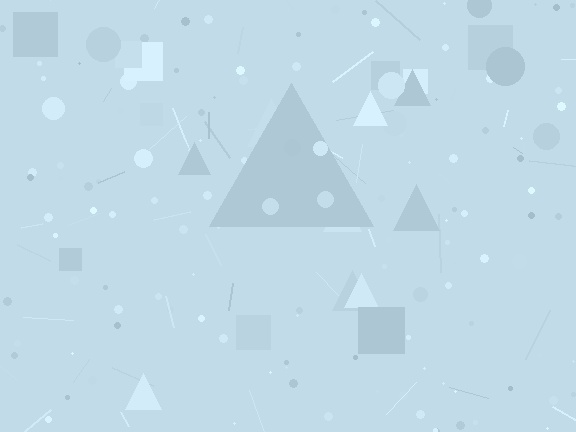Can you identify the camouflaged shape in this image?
The camouflaged shape is a triangle.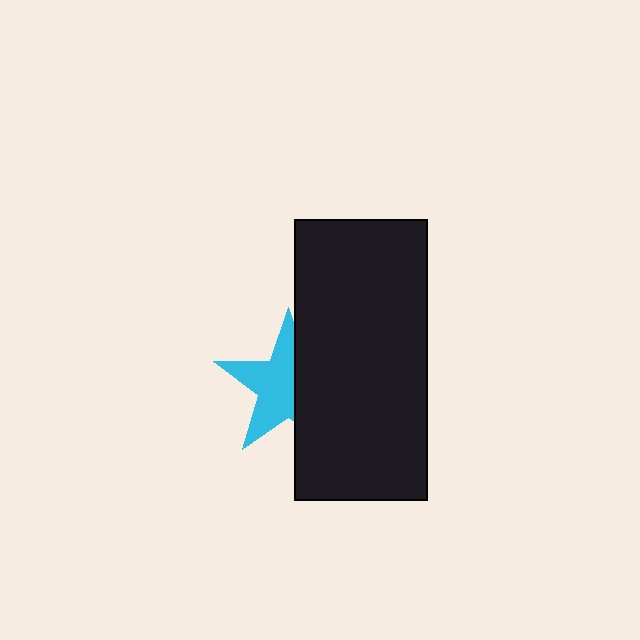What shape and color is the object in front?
The object in front is a black rectangle.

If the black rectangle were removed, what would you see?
You would see the complete cyan star.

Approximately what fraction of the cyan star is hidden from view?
Roughly 43% of the cyan star is hidden behind the black rectangle.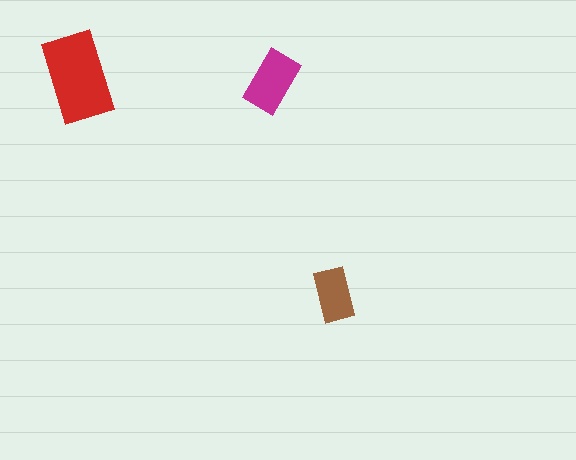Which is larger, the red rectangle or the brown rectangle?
The red one.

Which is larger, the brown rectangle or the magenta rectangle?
The magenta one.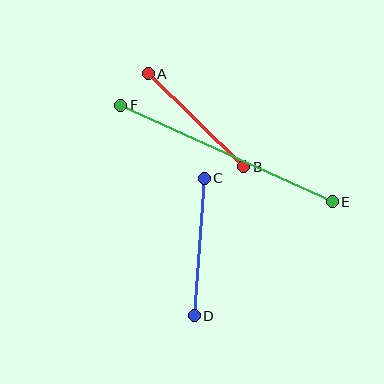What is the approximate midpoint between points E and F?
The midpoint is at approximately (227, 153) pixels.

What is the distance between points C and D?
The distance is approximately 138 pixels.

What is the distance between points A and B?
The distance is approximately 133 pixels.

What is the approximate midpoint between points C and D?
The midpoint is at approximately (199, 247) pixels.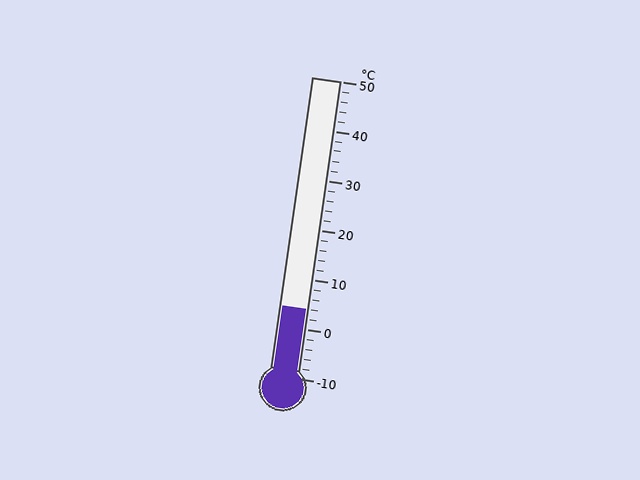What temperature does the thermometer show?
The thermometer shows approximately 4°C.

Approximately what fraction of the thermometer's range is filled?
The thermometer is filled to approximately 25% of its range.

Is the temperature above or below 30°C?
The temperature is below 30°C.